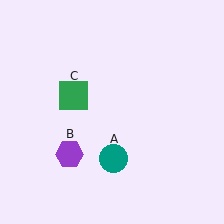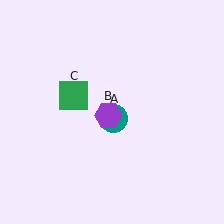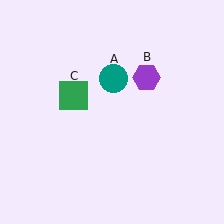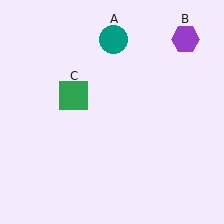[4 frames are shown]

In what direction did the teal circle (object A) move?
The teal circle (object A) moved up.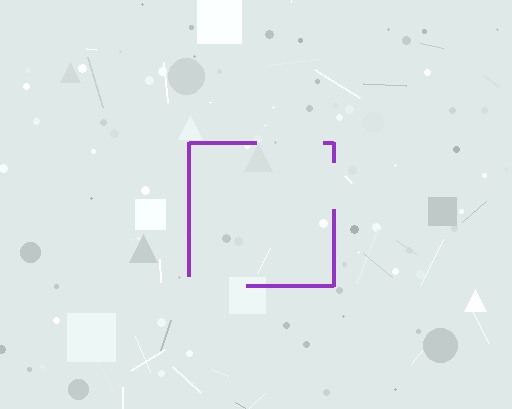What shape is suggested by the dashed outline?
The dashed outline suggests a square.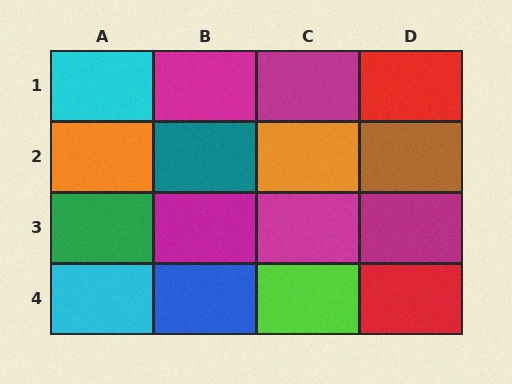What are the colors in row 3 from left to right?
Green, magenta, magenta, magenta.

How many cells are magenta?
5 cells are magenta.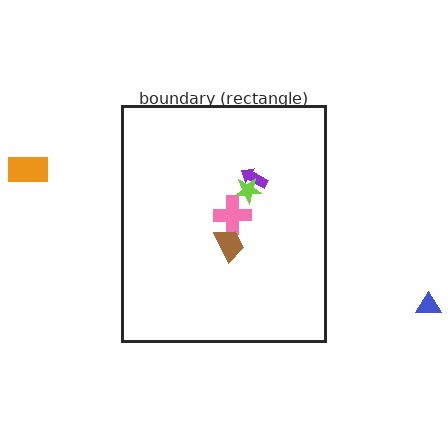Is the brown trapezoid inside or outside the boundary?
Inside.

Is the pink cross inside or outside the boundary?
Inside.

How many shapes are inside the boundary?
4 inside, 2 outside.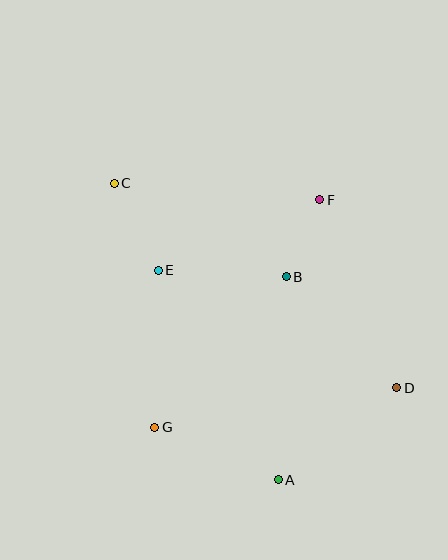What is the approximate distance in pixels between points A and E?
The distance between A and E is approximately 242 pixels.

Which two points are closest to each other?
Points B and F are closest to each other.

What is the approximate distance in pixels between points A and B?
The distance between A and B is approximately 203 pixels.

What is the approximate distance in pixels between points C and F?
The distance between C and F is approximately 206 pixels.